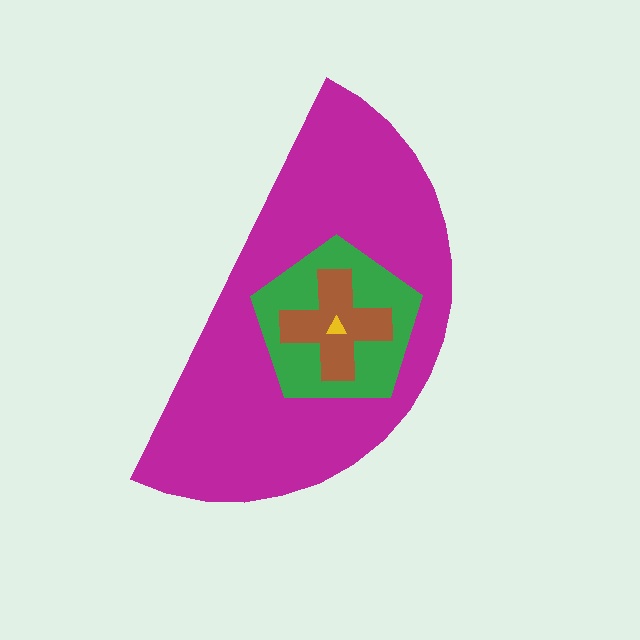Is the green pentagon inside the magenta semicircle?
Yes.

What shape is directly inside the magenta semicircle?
The green pentagon.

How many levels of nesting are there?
4.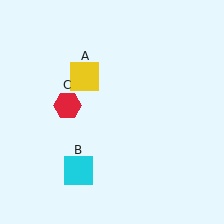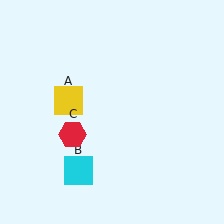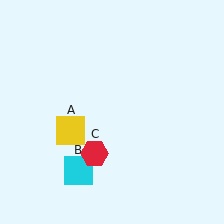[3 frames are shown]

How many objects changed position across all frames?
2 objects changed position: yellow square (object A), red hexagon (object C).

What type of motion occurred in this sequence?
The yellow square (object A), red hexagon (object C) rotated counterclockwise around the center of the scene.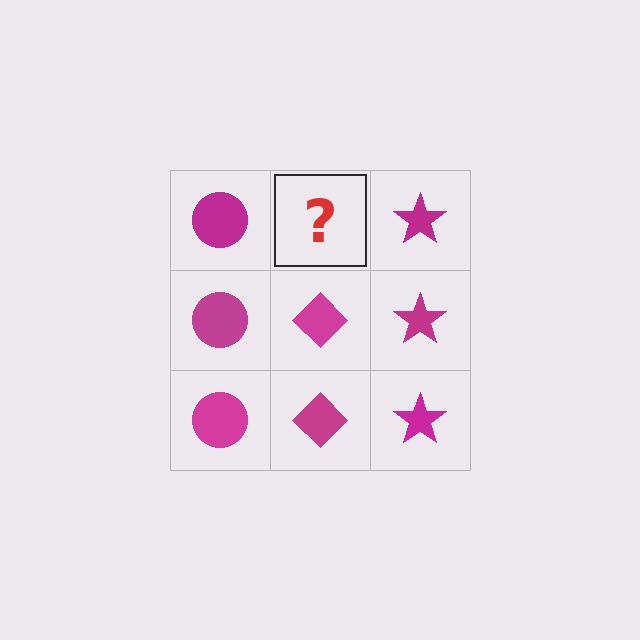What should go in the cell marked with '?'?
The missing cell should contain a magenta diamond.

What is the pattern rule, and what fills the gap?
The rule is that each column has a consistent shape. The gap should be filled with a magenta diamond.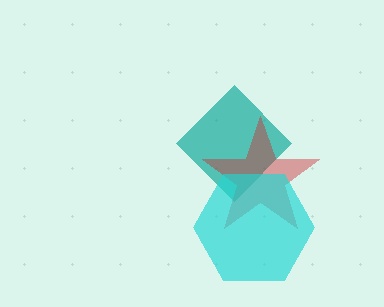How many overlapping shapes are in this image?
There are 3 overlapping shapes in the image.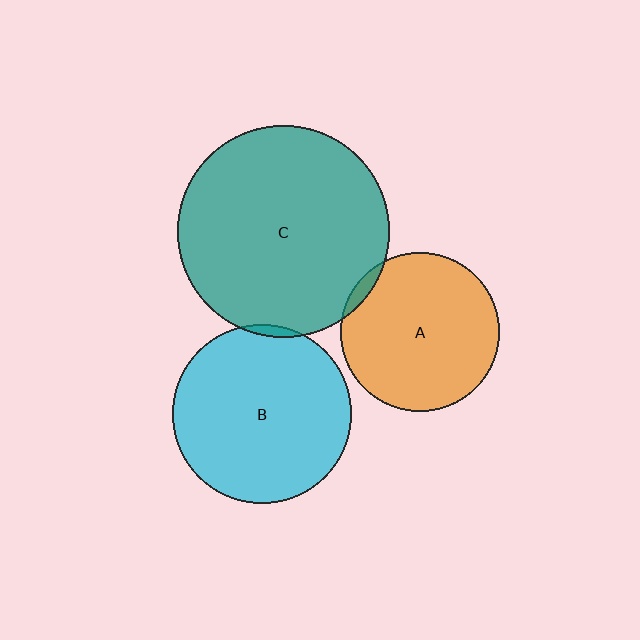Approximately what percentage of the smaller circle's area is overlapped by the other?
Approximately 5%.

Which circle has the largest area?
Circle C (teal).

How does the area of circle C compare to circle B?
Approximately 1.4 times.